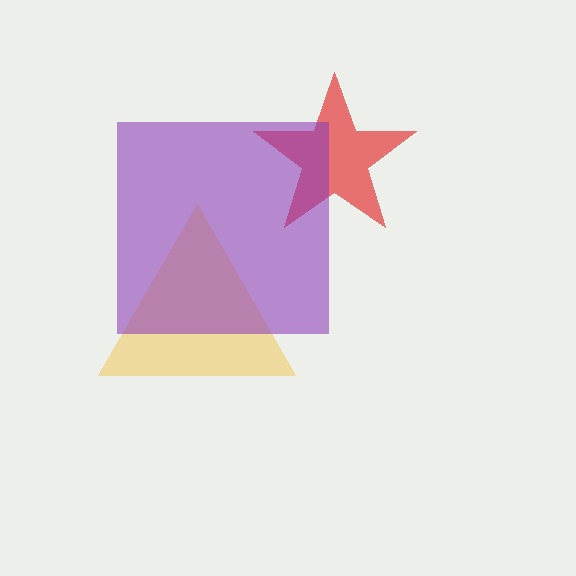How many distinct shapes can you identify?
There are 3 distinct shapes: a yellow triangle, a red star, a purple square.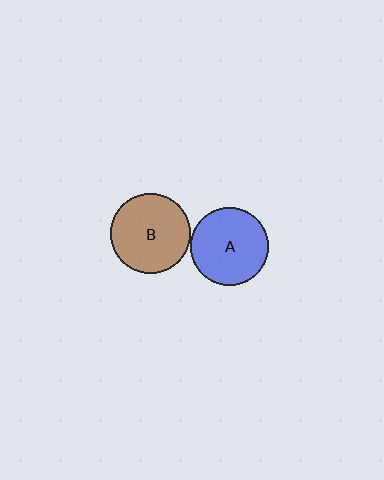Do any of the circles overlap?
No, none of the circles overlap.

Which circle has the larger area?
Circle B (brown).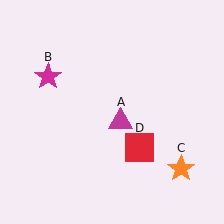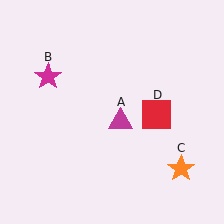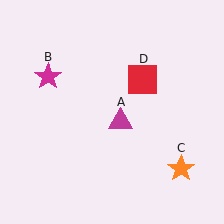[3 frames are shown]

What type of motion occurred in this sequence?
The red square (object D) rotated counterclockwise around the center of the scene.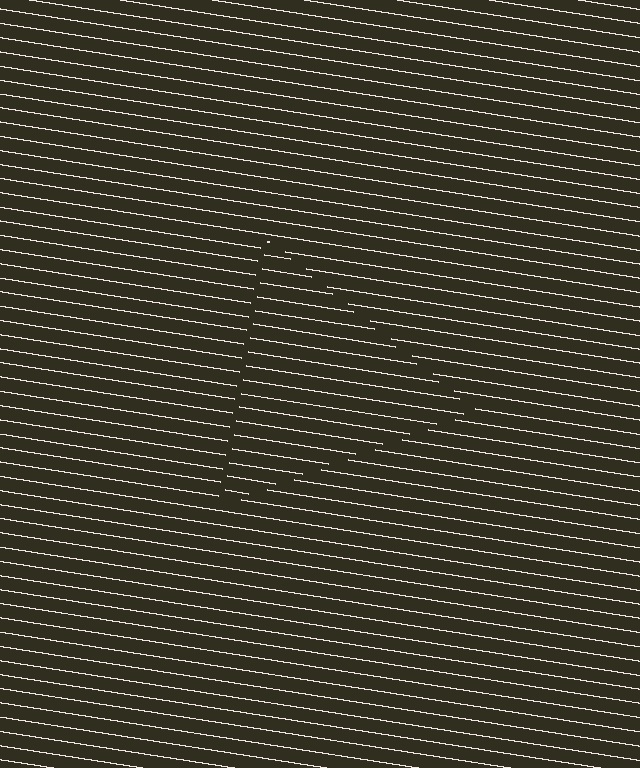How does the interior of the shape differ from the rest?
The interior of the shape contains the same grating, shifted by half a period — the contour is defined by the phase discontinuity where line-ends from the inner and outer gratings abut.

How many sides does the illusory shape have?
3 sides — the line-ends trace a triangle.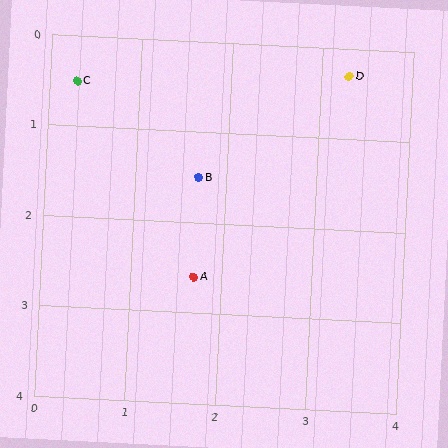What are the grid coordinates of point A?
Point A is at approximately (1.7, 2.6).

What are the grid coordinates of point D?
Point D is at approximately (3.3, 0.3).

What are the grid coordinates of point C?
Point C is at approximately (0.3, 0.5).